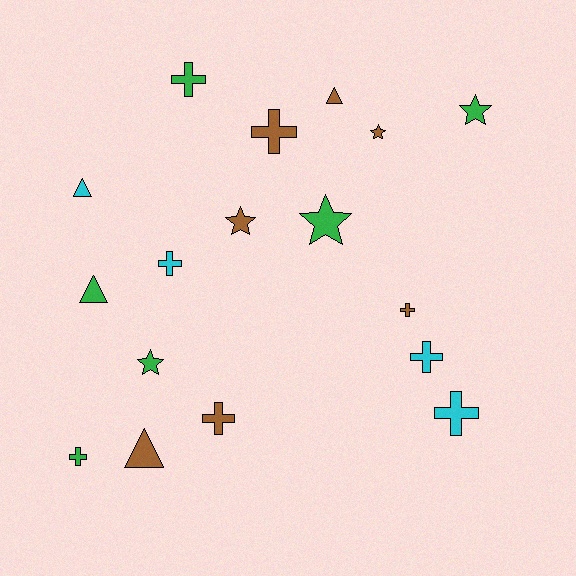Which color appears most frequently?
Brown, with 7 objects.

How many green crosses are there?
There are 2 green crosses.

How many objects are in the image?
There are 17 objects.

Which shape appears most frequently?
Cross, with 8 objects.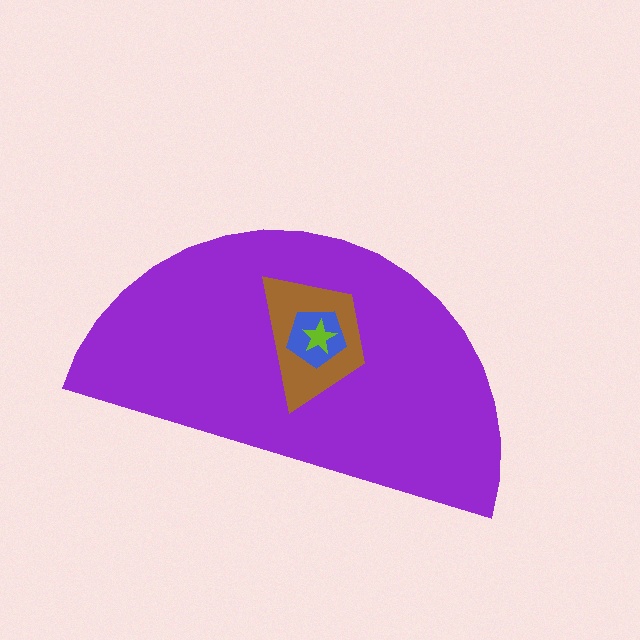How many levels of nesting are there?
4.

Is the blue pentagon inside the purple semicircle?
Yes.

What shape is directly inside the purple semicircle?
The brown trapezoid.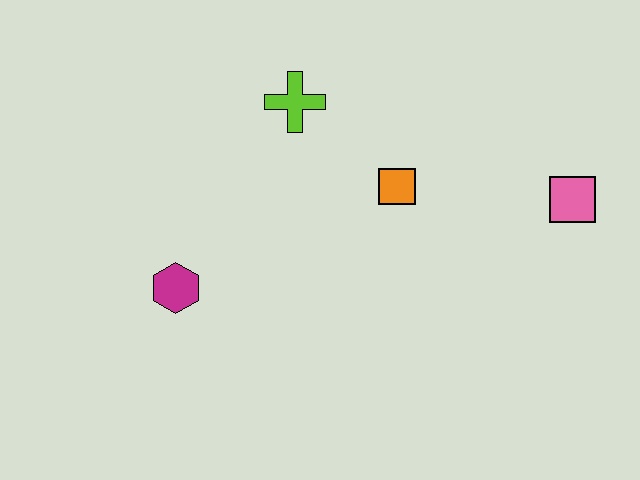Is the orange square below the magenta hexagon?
No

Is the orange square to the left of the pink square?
Yes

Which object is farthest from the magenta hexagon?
The pink square is farthest from the magenta hexagon.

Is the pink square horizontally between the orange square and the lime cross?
No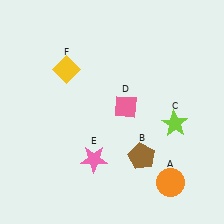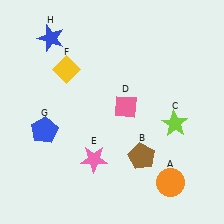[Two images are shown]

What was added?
A blue pentagon (G), a blue star (H) were added in Image 2.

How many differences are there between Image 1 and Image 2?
There are 2 differences between the two images.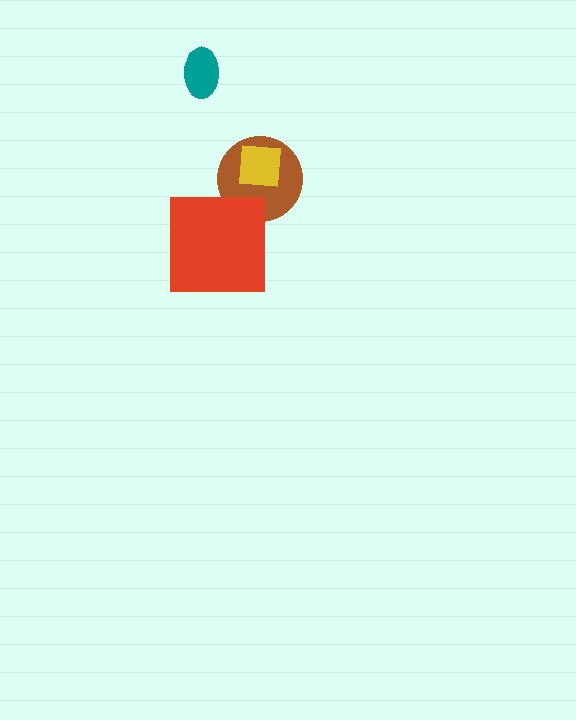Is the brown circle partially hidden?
Yes, it is partially covered by another shape.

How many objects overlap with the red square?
1 object overlaps with the red square.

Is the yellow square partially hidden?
No, no other shape covers it.